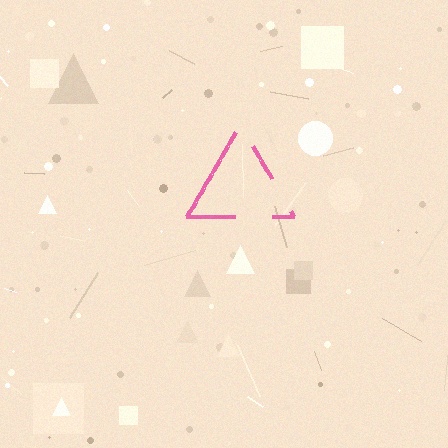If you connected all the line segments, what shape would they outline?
They would outline a triangle.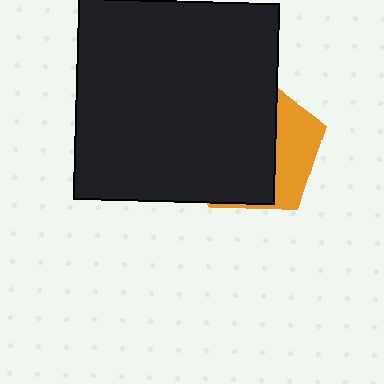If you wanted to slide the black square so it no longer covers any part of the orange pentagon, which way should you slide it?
Slide it left — that is the most direct way to separate the two shapes.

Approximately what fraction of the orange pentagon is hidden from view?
Roughly 69% of the orange pentagon is hidden behind the black square.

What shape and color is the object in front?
The object in front is a black square.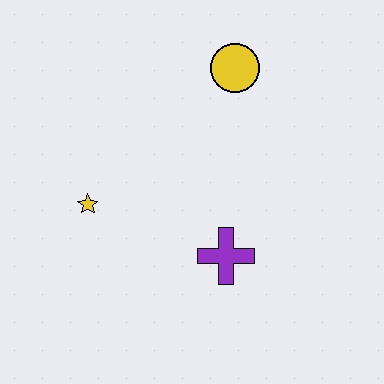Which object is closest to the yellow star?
The purple cross is closest to the yellow star.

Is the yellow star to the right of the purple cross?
No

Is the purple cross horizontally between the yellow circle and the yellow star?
Yes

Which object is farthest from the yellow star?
The yellow circle is farthest from the yellow star.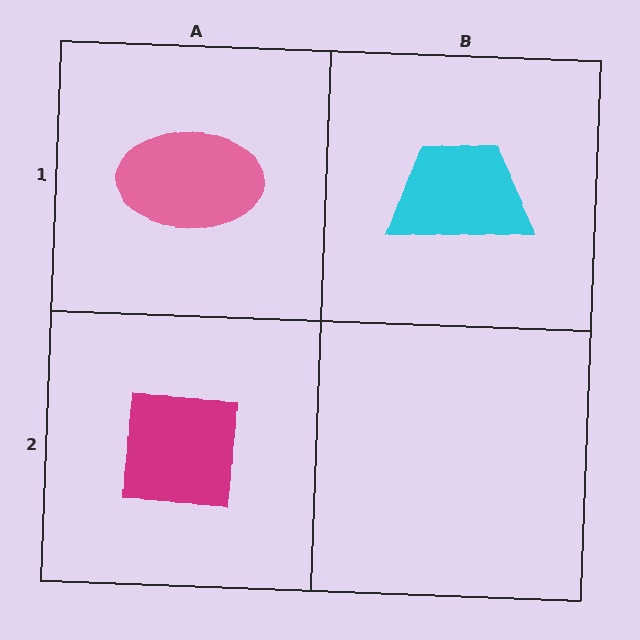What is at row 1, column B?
A cyan trapezoid.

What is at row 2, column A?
A magenta square.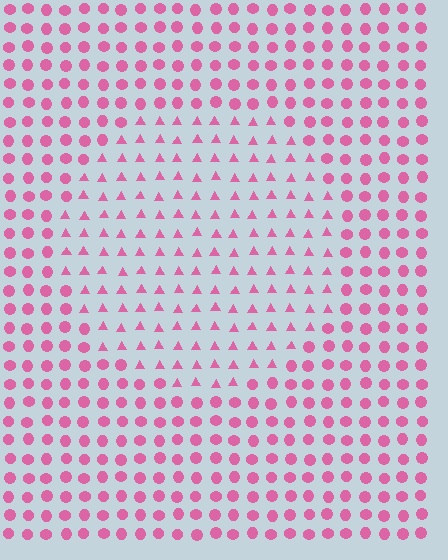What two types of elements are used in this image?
The image uses triangles inside the circle region and circles outside it.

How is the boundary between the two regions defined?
The boundary is defined by a change in element shape: triangles inside vs. circles outside. All elements share the same color and spacing.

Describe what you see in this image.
The image is filled with small pink elements arranged in a uniform grid. A circle-shaped region contains triangles, while the surrounding area contains circles. The boundary is defined purely by the change in element shape.